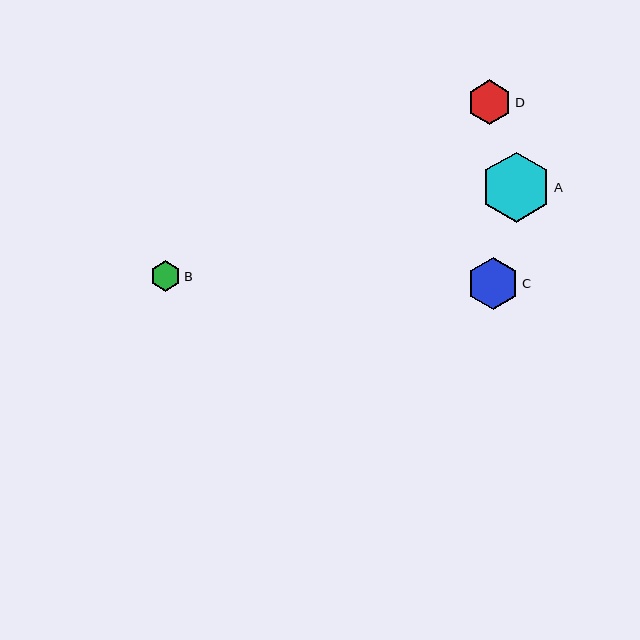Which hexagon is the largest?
Hexagon A is the largest with a size of approximately 70 pixels.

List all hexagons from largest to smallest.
From largest to smallest: A, C, D, B.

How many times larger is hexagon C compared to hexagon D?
Hexagon C is approximately 1.2 times the size of hexagon D.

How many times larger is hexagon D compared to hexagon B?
Hexagon D is approximately 1.4 times the size of hexagon B.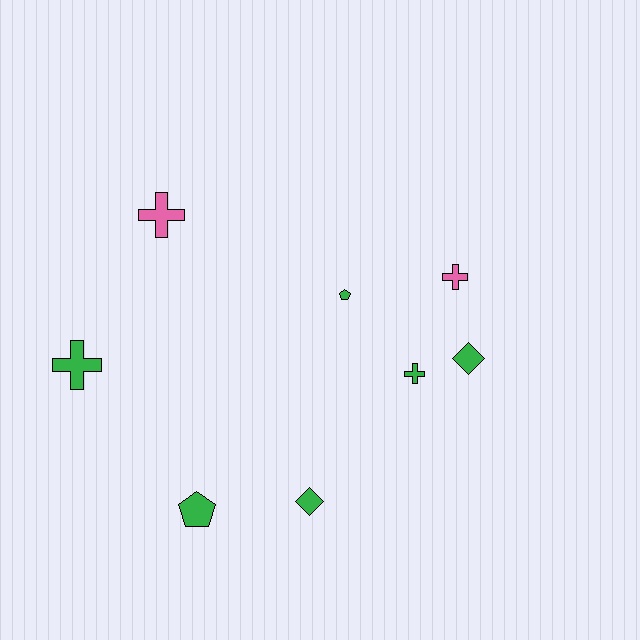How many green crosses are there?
There are 2 green crosses.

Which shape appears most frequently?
Cross, with 4 objects.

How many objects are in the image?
There are 8 objects.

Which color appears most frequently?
Green, with 6 objects.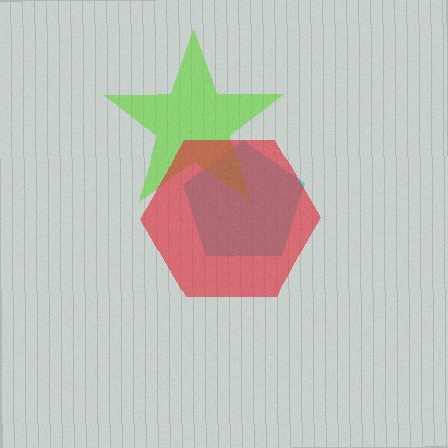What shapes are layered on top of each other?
The layered shapes are: a cyan pentagon, a lime star, a red hexagon.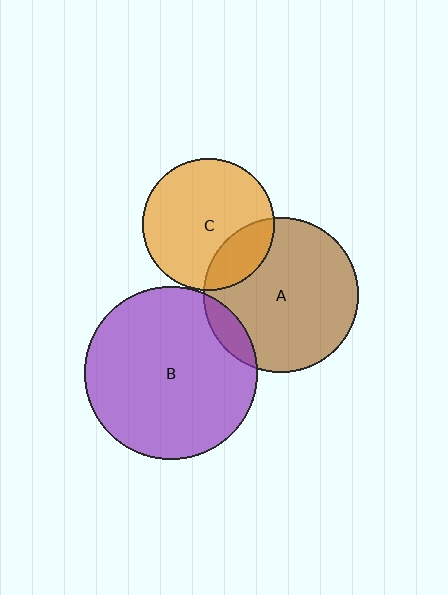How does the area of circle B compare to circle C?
Approximately 1.7 times.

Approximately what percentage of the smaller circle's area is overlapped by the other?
Approximately 10%.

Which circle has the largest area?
Circle B (purple).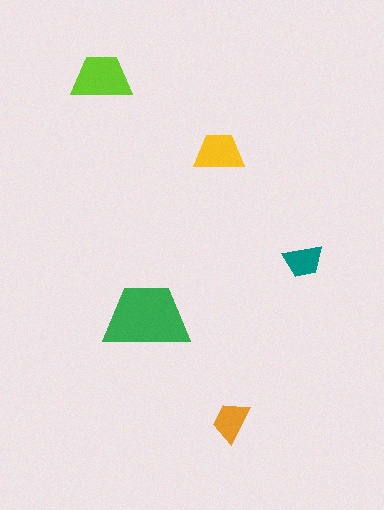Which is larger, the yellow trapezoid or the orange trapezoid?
The yellow one.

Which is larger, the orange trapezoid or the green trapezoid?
The green one.